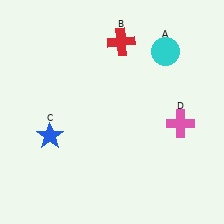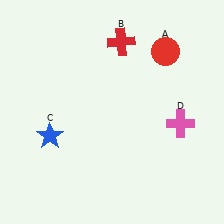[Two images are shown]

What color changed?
The circle (A) changed from cyan in Image 1 to red in Image 2.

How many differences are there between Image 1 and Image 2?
There is 1 difference between the two images.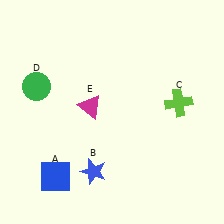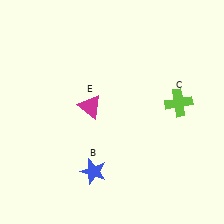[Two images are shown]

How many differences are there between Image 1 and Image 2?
There are 2 differences between the two images.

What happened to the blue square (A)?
The blue square (A) was removed in Image 2. It was in the bottom-left area of Image 1.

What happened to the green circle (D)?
The green circle (D) was removed in Image 2. It was in the top-left area of Image 1.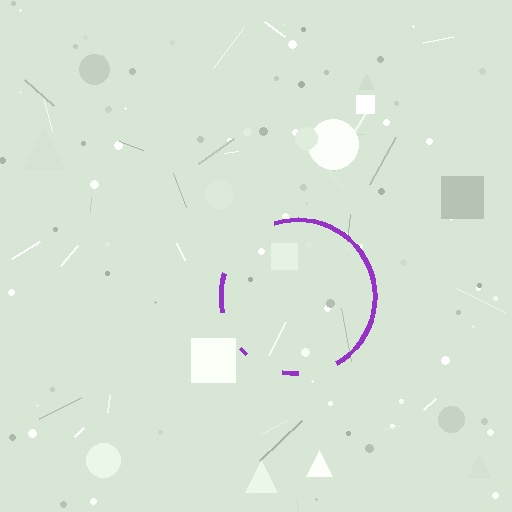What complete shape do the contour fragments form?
The contour fragments form a circle.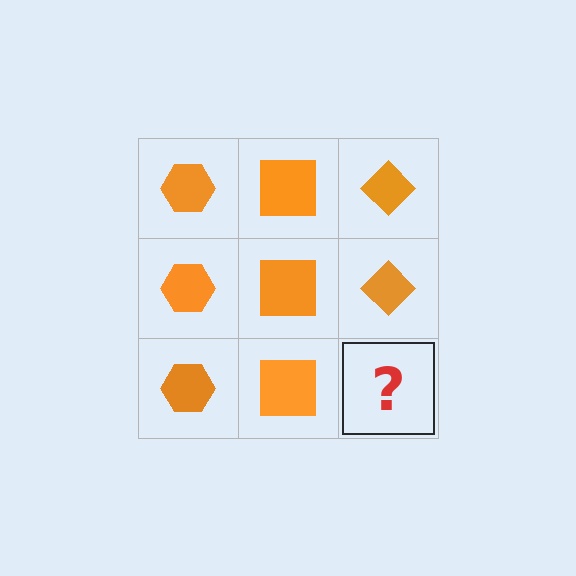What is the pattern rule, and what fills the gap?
The rule is that each column has a consistent shape. The gap should be filled with an orange diamond.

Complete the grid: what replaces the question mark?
The question mark should be replaced with an orange diamond.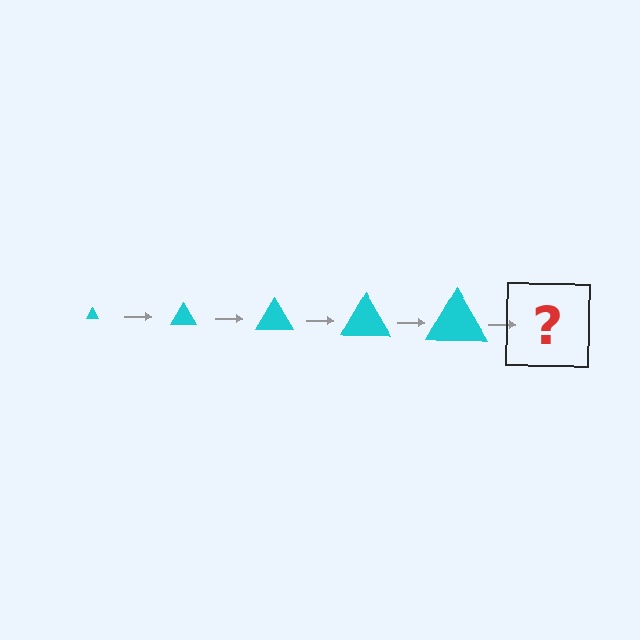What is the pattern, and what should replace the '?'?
The pattern is that the triangle gets progressively larger each step. The '?' should be a cyan triangle, larger than the previous one.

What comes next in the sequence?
The next element should be a cyan triangle, larger than the previous one.